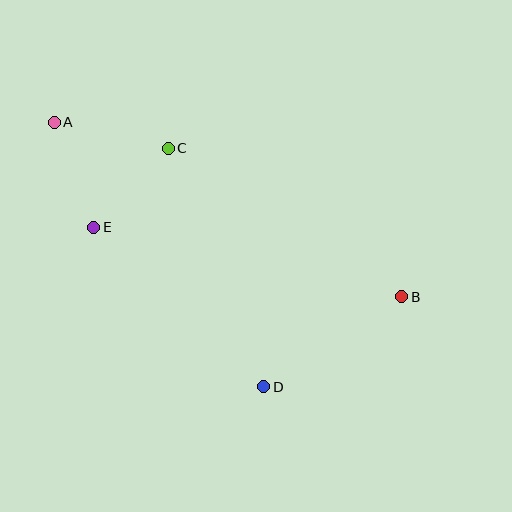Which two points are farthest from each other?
Points A and B are farthest from each other.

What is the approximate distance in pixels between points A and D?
The distance between A and D is approximately 337 pixels.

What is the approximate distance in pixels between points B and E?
The distance between B and E is approximately 316 pixels.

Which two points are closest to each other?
Points C and E are closest to each other.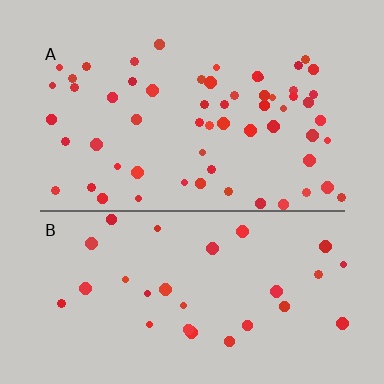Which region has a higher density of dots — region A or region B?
A (the top).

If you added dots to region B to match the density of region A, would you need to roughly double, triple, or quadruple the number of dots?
Approximately double.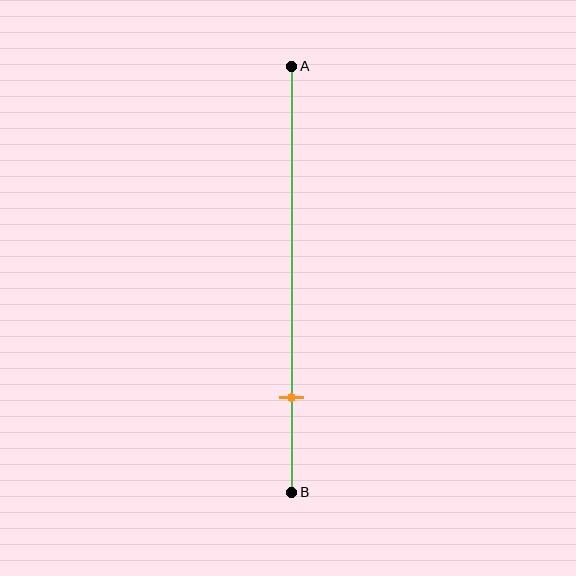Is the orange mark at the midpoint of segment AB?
No, the mark is at about 80% from A, not at the 50% midpoint.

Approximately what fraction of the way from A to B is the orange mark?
The orange mark is approximately 80% of the way from A to B.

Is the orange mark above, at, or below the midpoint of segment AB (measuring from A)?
The orange mark is below the midpoint of segment AB.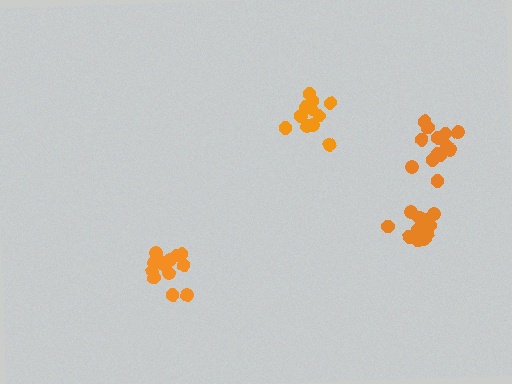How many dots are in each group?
Group 1: 13 dots, Group 2: 15 dots, Group 3: 11 dots, Group 4: 15 dots (54 total).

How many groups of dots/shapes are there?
There are 4 groups.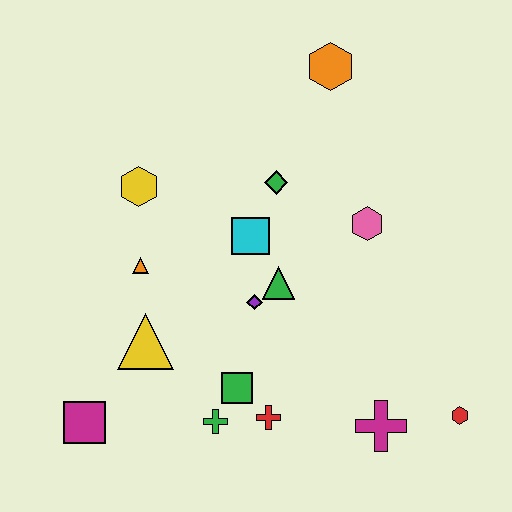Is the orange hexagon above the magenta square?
Yes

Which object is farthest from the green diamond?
The magenta square is farthest from the green diamond.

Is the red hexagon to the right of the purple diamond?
Yes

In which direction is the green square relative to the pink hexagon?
The green square is below the pink hexagon.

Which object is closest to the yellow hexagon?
The orange triangle is closest to the yellow hexagon.